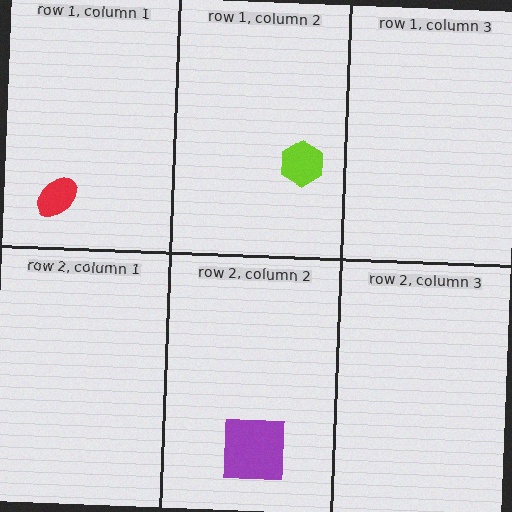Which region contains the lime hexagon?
The row 1, column 2 region.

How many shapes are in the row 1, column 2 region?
1.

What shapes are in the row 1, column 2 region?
The lime hexagon.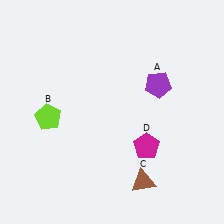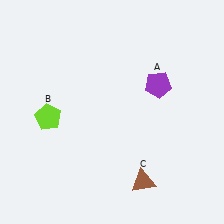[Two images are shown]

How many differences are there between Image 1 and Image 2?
There is 1 difference between the two images.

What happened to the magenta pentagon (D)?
The magenta pentagon (D) was removed in Image 2. It was in the bottom-right area of Image 1.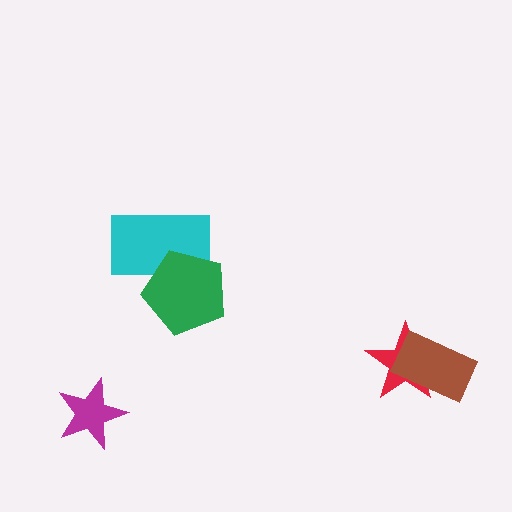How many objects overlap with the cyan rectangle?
1 object overlaps with the cyan rectangle.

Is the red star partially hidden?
Yes, it is partially covered by another shape.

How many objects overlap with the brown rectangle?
1 object overlaps with the brown rectangle.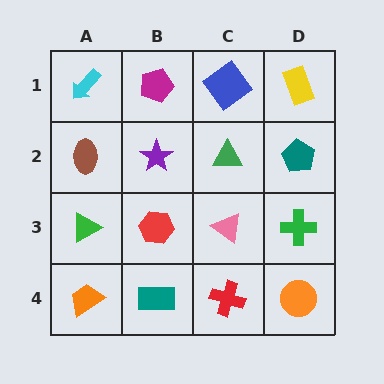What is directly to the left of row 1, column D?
A blue diamond.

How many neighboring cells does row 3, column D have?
3.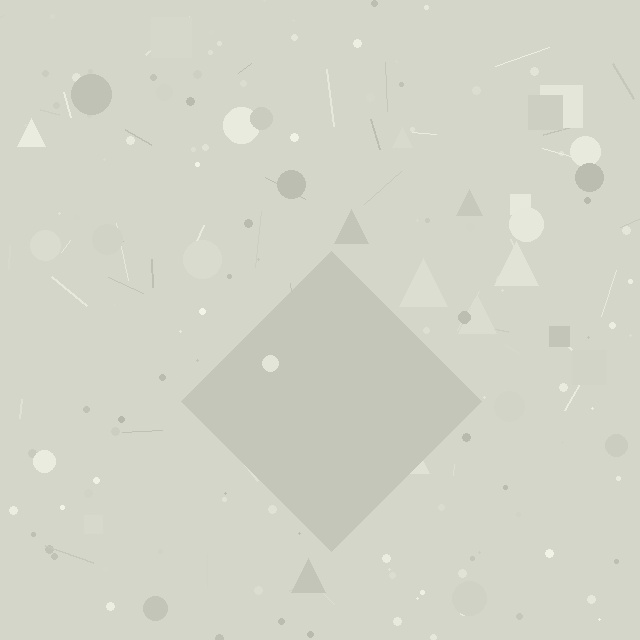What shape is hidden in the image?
A diamond is hidden in the image.